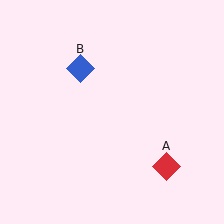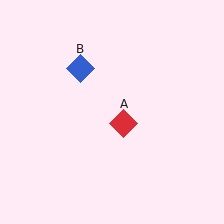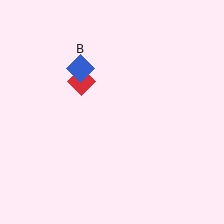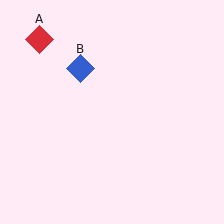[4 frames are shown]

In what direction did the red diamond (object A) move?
The red diamond (object A) moved up and to the left.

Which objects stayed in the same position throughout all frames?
Blue diamond (object B) remained stationary.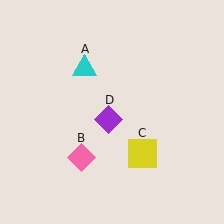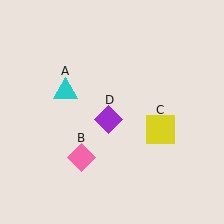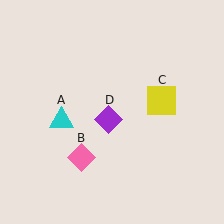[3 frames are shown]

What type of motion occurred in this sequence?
The cyan triangle (object A), yellow square (object C) rotated counterclockwise around the center of the scene.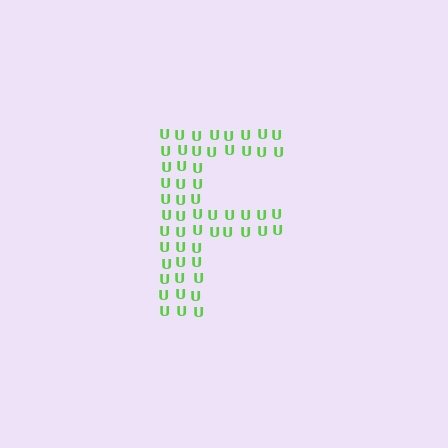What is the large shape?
The large shape is the letter F.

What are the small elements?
The small elements are letter U's.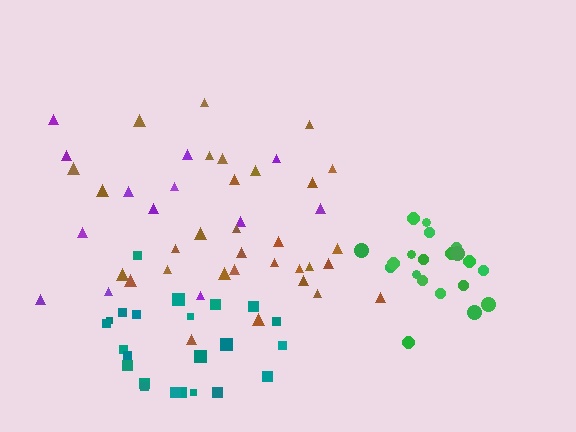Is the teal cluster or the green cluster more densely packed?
Green.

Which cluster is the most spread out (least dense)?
Purple.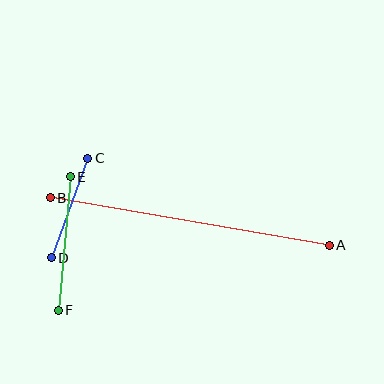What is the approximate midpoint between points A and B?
The midpoint is at approximately (190, 222) pixels.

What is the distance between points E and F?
The distance is approximately 134 pixels.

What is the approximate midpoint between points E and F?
The midpoint is at approximately (64, 243) pixels.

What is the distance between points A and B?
The distance is approximately 283 pixels.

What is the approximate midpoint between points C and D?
The midpoint is at approximately (70, 208) pixels.